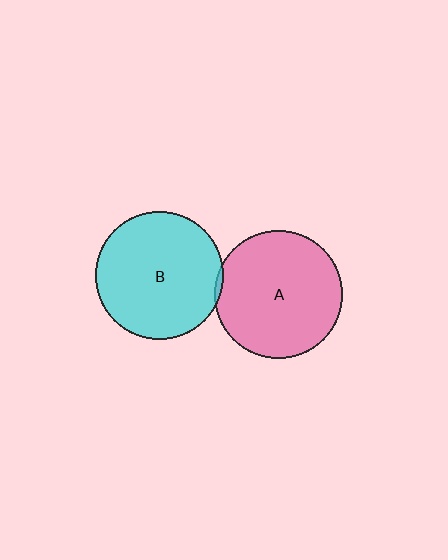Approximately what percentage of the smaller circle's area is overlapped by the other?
Approximately 5%.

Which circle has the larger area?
Circle A (pink).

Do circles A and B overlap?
Yes.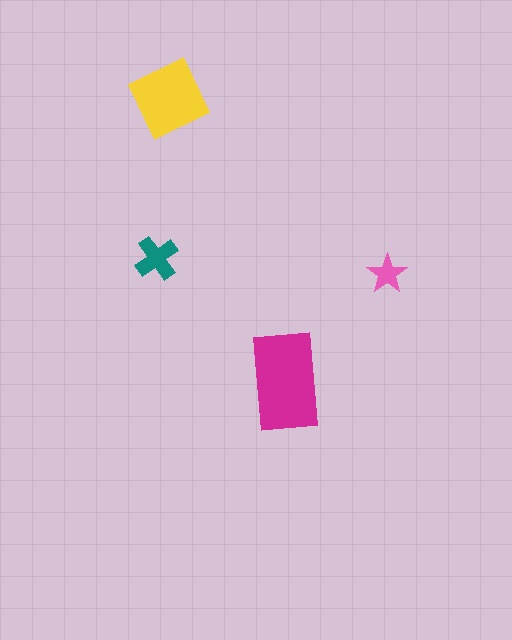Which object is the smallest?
The pink star.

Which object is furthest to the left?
The teal cross is leftmost.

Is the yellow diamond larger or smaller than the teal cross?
Larger.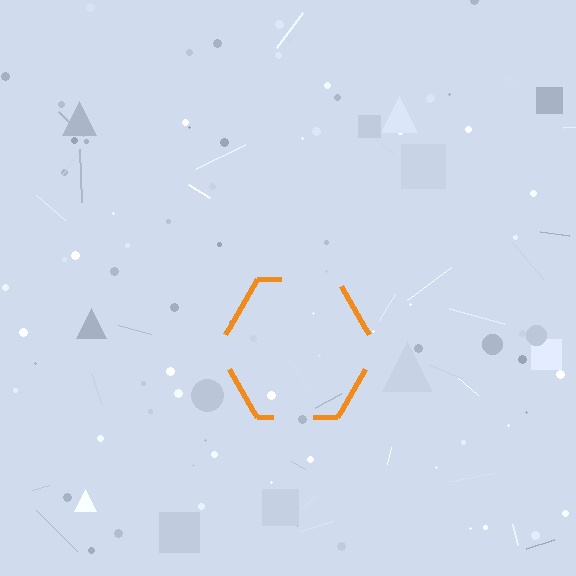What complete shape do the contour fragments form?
The contour fragments form a hexagon.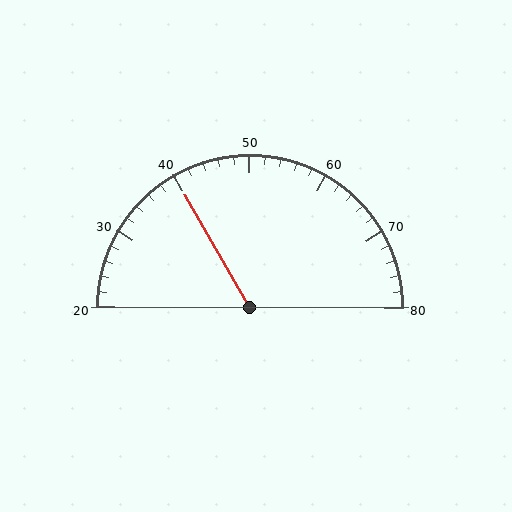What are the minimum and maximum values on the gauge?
The gauge ranges from 20 to 80.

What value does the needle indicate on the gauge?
The needle indicates approximately 40.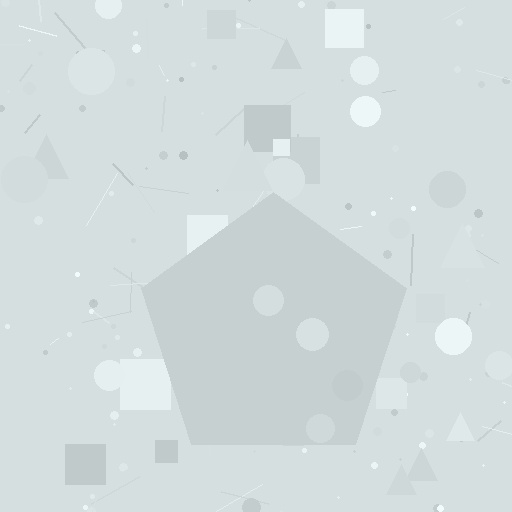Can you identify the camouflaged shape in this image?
The camouflaged shape is a pentagon.